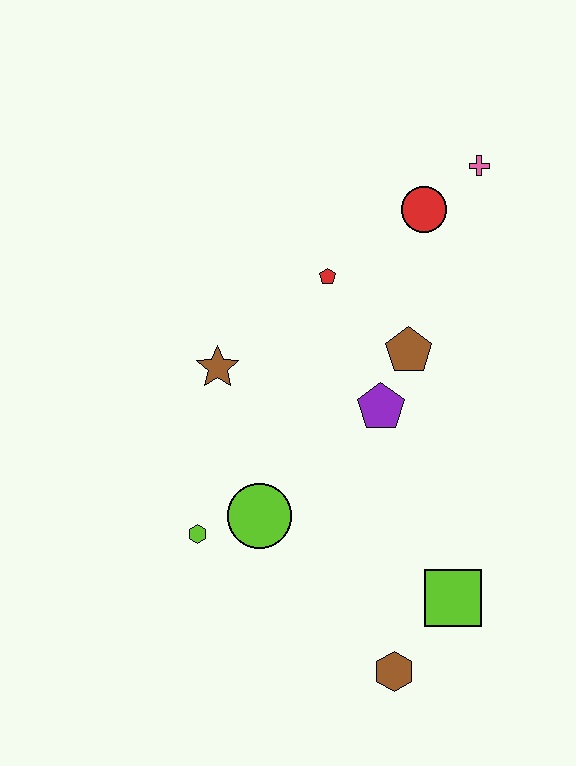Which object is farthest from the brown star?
The brown hexagon is farthest from the brown star.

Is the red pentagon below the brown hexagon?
No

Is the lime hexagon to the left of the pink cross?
Yes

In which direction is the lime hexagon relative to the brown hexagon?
The lime hexagon is to the left of the brown hexagon.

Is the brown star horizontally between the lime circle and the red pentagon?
No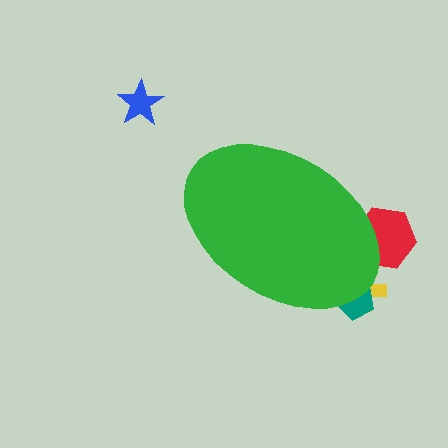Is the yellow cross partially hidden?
Yes, the yellow cross is partially hidden behind the green ellipse.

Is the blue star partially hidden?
No, the blue star is fully visible.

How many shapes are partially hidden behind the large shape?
3 shapes are partially hidden.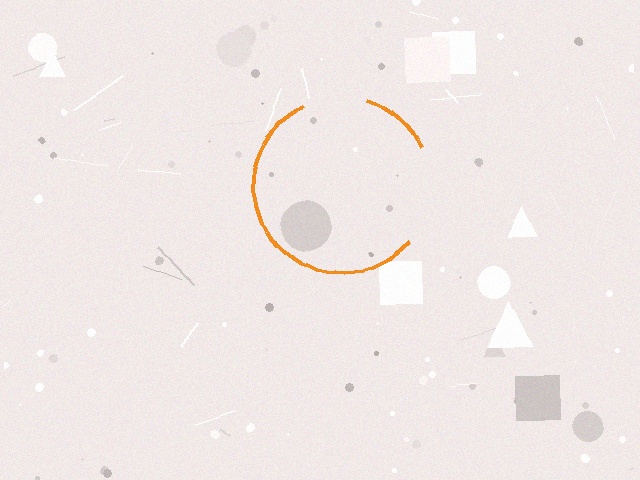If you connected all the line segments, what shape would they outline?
They would outline a circle.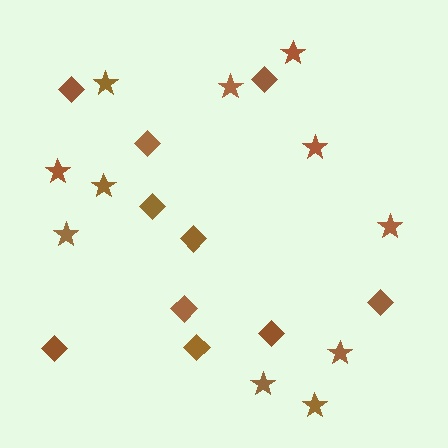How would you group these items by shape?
There are 2 groups: one group of diamonds (10) and one group of stars (11).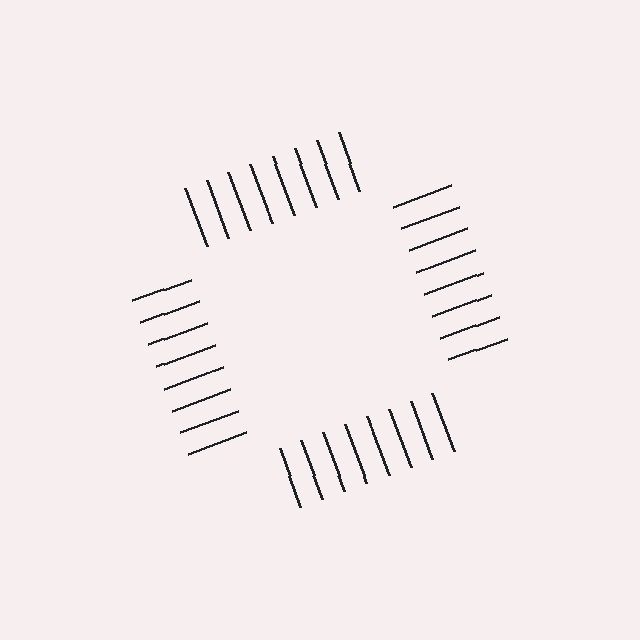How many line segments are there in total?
32 — 8 along each of the 4 edges.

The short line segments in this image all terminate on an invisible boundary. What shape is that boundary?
An illusory square — the line segments terminate on its edges but no continuous stroke is drawn.